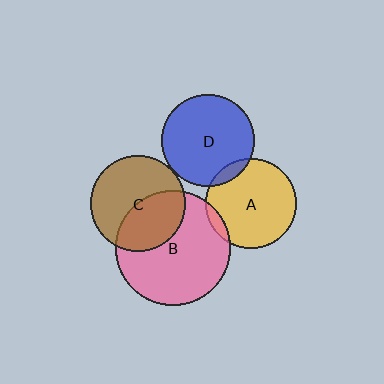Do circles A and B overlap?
Yes.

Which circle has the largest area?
Circle B (pink).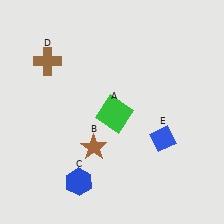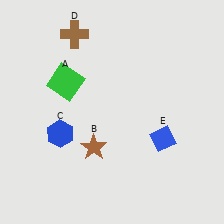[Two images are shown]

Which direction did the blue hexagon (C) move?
The blue hexagon (C) moved up.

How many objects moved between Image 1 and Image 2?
3 objects moved between the two images.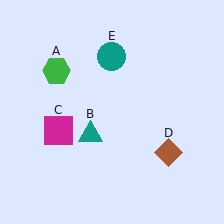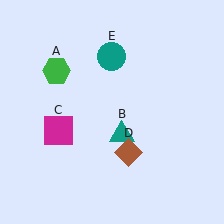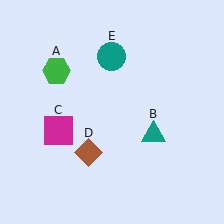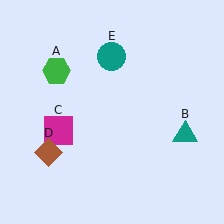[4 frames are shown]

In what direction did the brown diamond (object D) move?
The brown diamond (object D) moved left.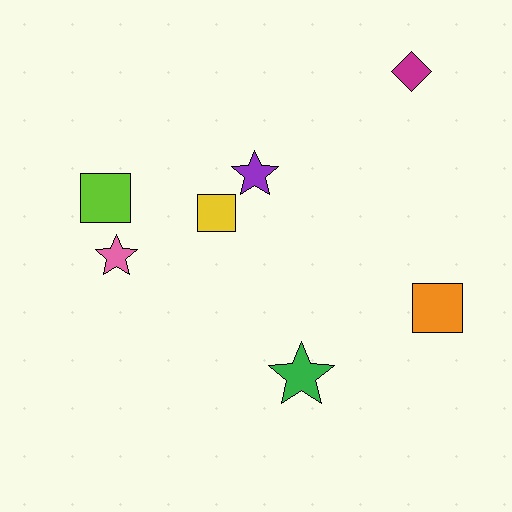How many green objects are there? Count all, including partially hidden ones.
There is 1 green object.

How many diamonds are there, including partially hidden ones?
There is 1 diamond.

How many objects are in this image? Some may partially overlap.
There are 7 objects.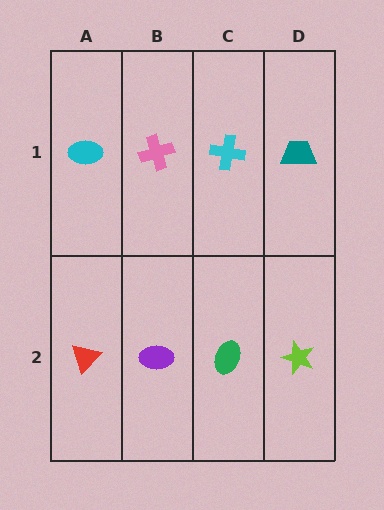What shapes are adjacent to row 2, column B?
A pink cross (row 1, column B), a red triangle (row 2, column A), a green ellipse (row 2, column C).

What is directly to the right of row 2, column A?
A purple ellipse.